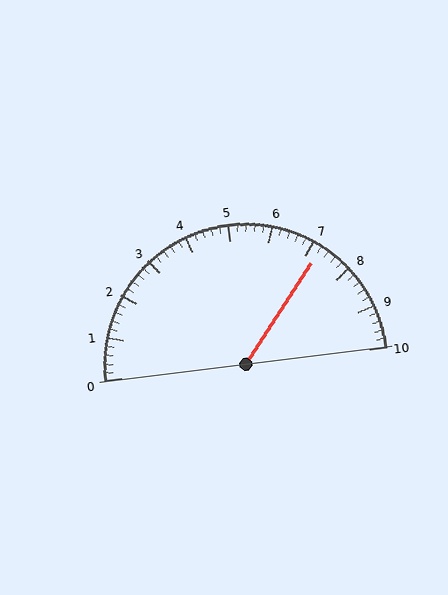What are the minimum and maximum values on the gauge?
The gauge ranges from 0 to 10.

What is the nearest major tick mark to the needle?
The nearest major tick mark is 7.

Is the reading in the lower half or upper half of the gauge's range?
The reading is in the upper half of the range (0 to 10).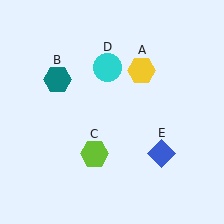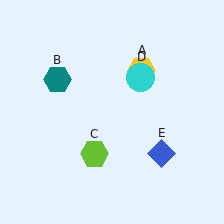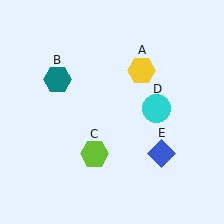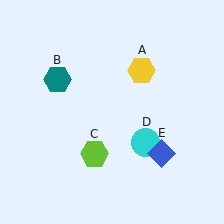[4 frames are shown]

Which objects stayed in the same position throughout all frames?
Yellow hexagon (object A) and teal hexagon (object B) and lime hexagon (object C) and blue diamond (object E) remained stationary.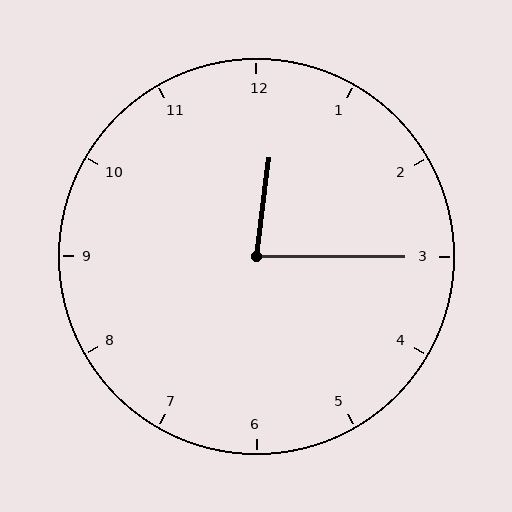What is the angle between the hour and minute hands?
Approximately 82 degrees.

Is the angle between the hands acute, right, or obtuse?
It is acute.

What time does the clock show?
12:15.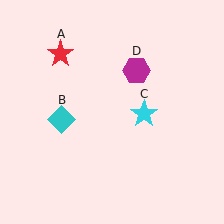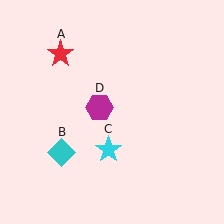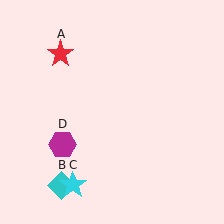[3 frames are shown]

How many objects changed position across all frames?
3 objects changed position: cyan diamond (object B), cyan star (object C), magenta hexagon (object D).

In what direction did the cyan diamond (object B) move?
The cyan diamond (object B) moved down.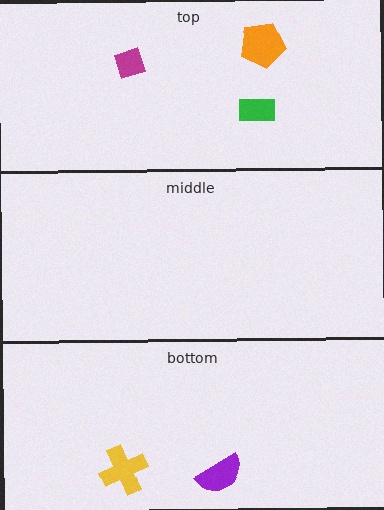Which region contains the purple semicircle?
The bottom region.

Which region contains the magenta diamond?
The top region.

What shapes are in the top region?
The orange pentagon, the magenta diamond, the green rectangle.